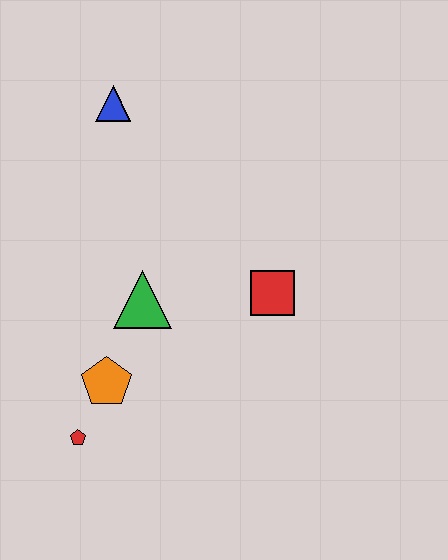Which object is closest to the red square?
The green triangle is closest to the red square.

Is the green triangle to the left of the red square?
Yes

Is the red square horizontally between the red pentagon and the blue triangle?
No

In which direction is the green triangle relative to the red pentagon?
The green triangle is above the red pentagon.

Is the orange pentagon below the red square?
Yes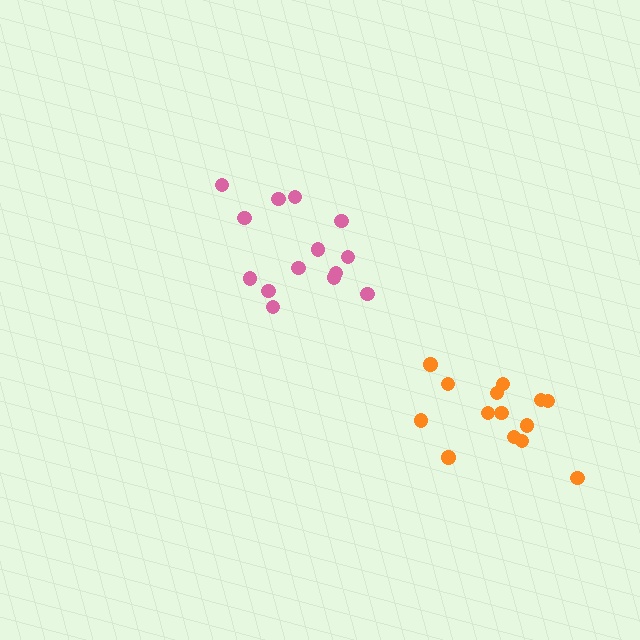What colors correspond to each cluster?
The clusters are colored: orange, pink.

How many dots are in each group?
Group 1: 14 dots, Group 2: 14 dots (28 total).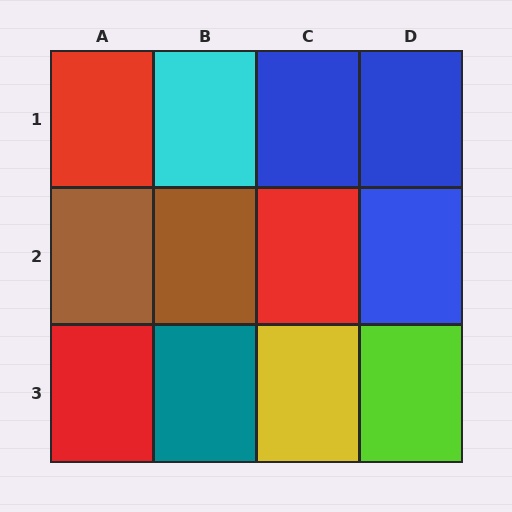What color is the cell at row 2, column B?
Brown.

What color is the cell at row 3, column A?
Red.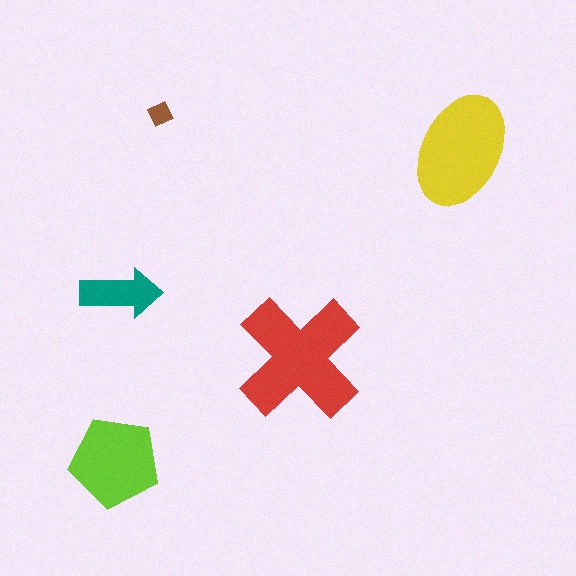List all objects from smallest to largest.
The brown diamond, the teal arrow, the lime pentagon, the yellow ellipse, the red cross.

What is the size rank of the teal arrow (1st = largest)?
4th.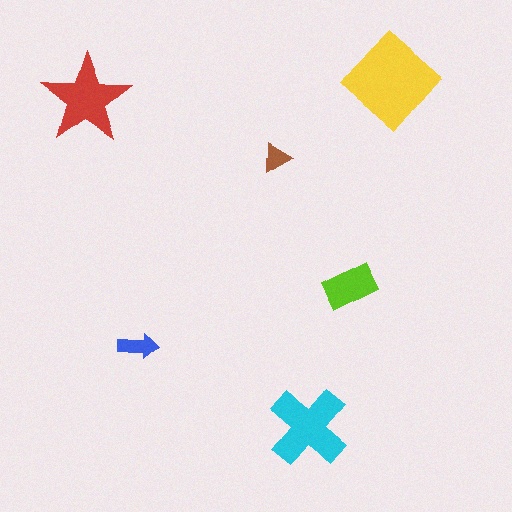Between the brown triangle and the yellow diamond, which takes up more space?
The yellow diamond.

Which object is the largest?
The yellow diamond.